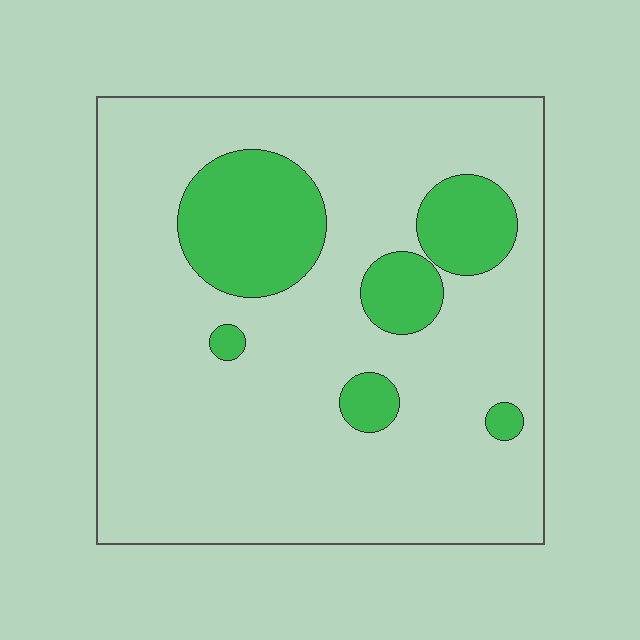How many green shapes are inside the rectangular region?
6.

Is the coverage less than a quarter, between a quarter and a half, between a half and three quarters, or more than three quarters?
Less than a quarter.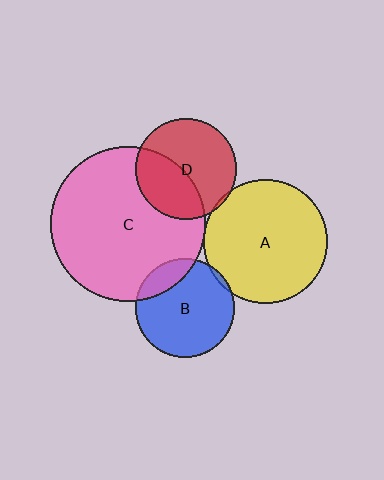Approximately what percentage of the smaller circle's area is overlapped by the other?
Approximately 5%.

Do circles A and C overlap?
Yes.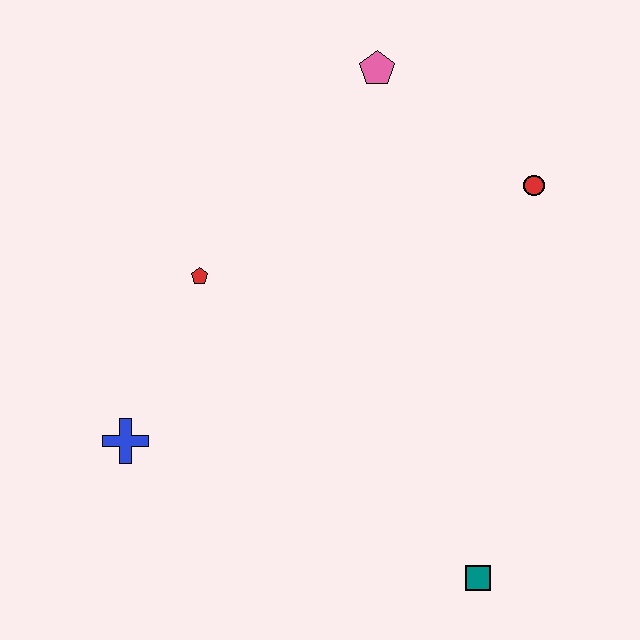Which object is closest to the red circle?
The pink pentagon is closest to the red circle.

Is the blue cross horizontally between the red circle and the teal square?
No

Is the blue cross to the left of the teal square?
Yes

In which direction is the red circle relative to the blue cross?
The red circle is to the right of the blue cross.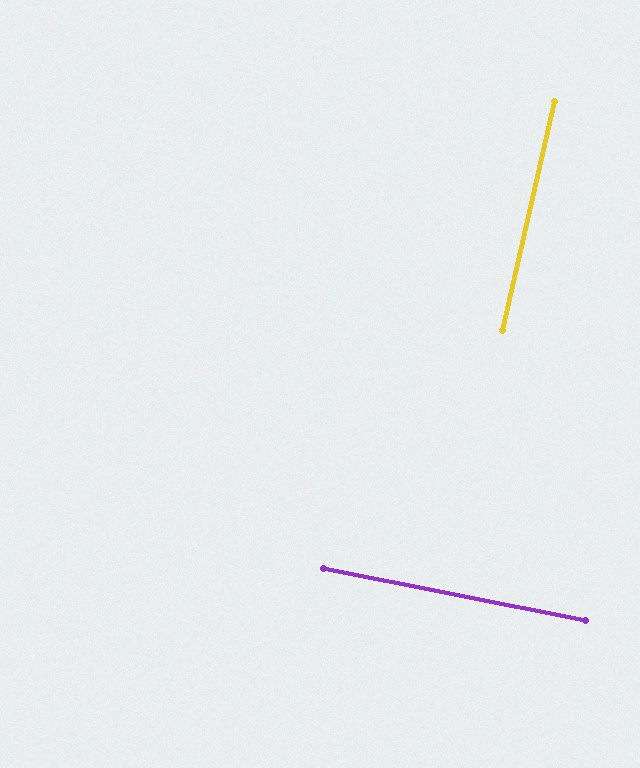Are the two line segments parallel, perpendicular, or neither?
Perpendicular — they meet at approximately 88°.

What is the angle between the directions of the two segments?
Approximately 88 degrees.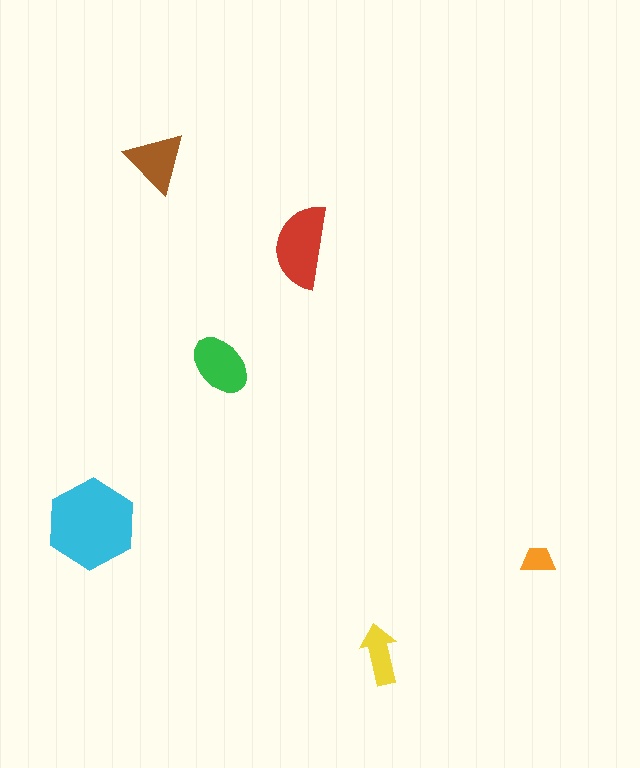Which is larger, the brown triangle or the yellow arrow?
The brown triangle.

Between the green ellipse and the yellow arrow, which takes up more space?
The green ellipse.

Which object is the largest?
The cyan hexagon.